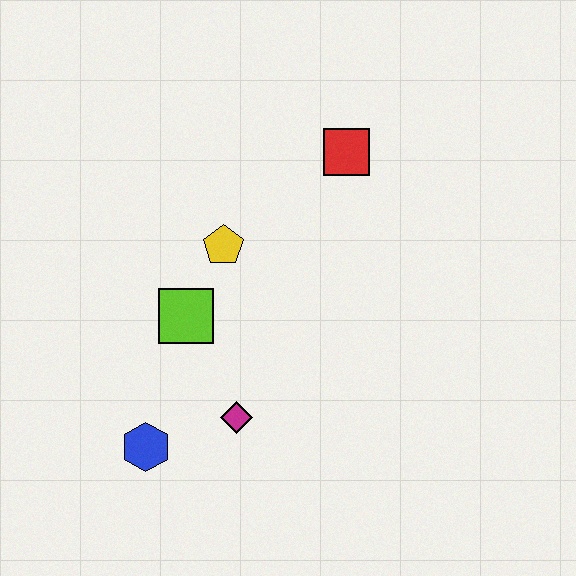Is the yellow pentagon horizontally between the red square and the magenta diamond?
No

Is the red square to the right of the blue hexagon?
Yes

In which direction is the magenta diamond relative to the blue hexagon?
The magenta diamond is to the right of the blue hexagon.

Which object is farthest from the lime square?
The red square is farthest from the lime square.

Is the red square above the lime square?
Yes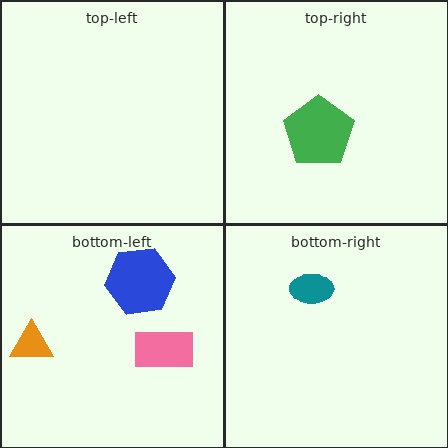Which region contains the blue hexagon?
The bottom-left region.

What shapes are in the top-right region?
The green pentagon.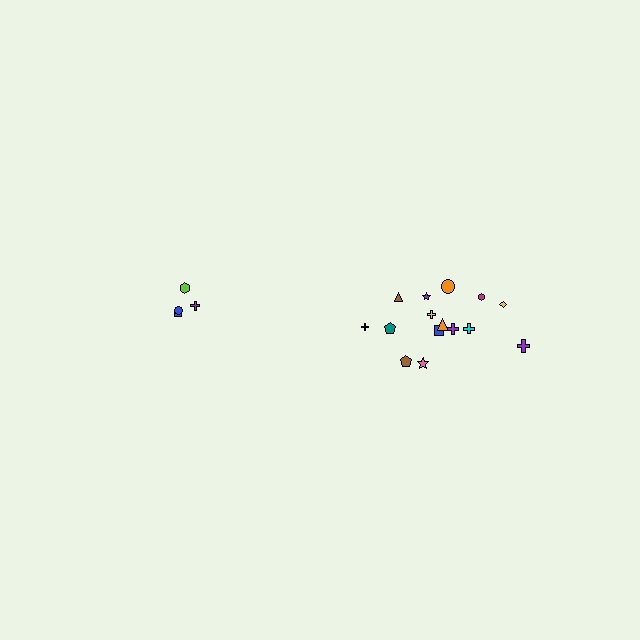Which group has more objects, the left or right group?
The right group.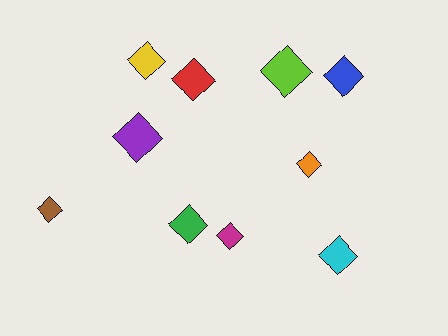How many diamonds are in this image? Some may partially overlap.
There are 10 diamonds.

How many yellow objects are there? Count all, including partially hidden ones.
There is 1 yellow object.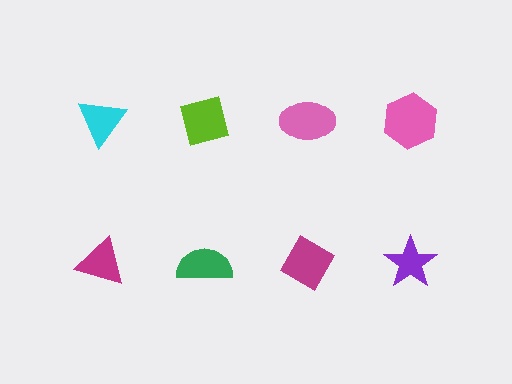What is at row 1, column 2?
A lime square.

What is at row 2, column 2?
A green semicircle.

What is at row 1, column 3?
A pink ellipse.